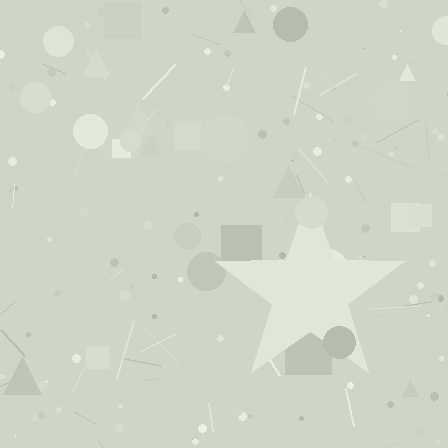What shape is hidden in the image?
A star is hidden in the image.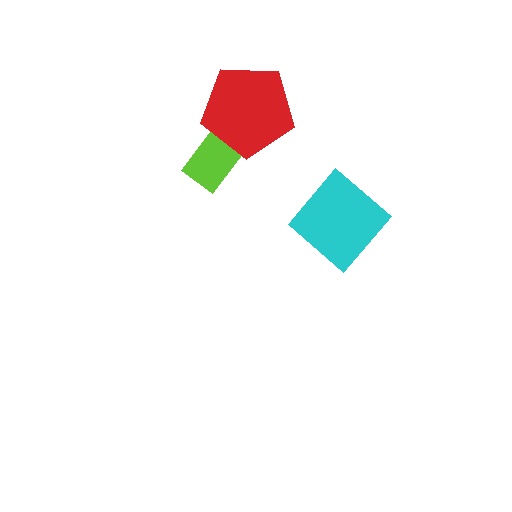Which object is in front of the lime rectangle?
The red pentagon is in front of the lime rectangle.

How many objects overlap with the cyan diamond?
0 objects overlap with the cyan diamond.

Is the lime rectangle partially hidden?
Yes, it is partially covered by another shape.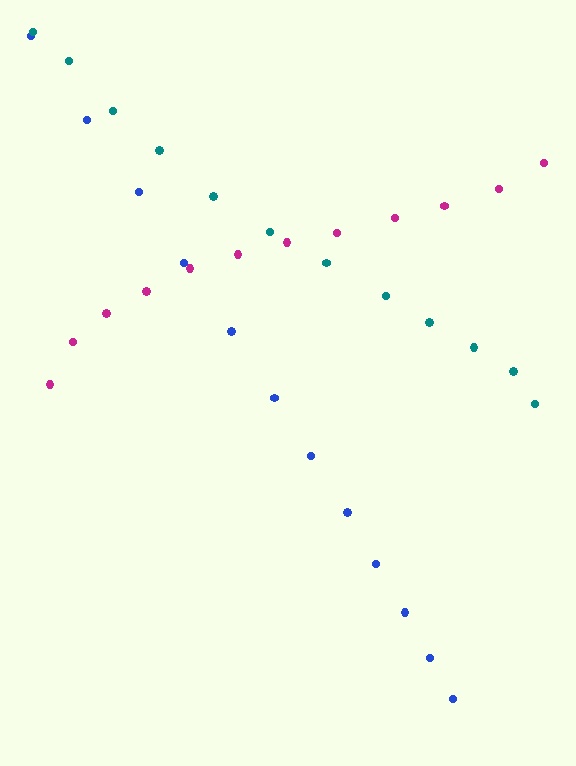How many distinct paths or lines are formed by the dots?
There are 3 distinct paths.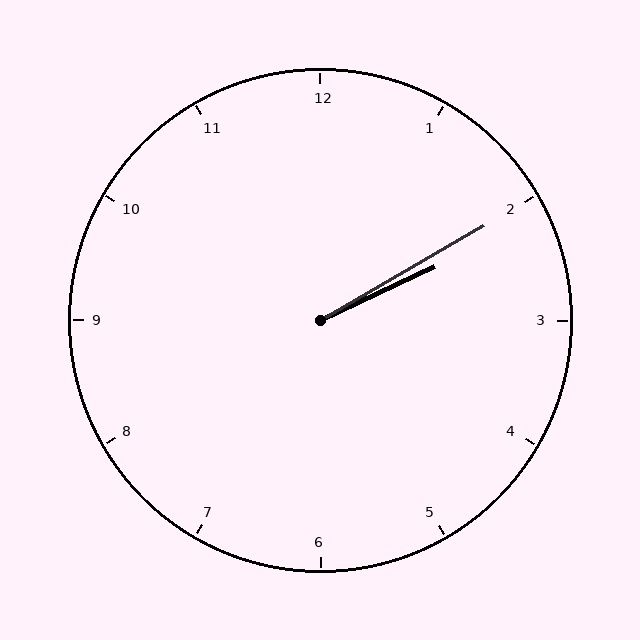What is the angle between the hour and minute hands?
Approximately 5 degrees.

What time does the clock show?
2:10.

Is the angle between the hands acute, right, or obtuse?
It is acute.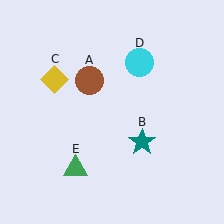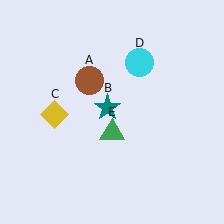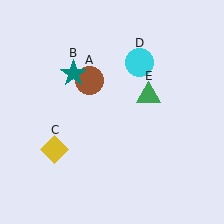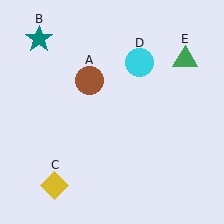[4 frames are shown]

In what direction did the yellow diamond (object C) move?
The yellow diamond (object C) moved down.